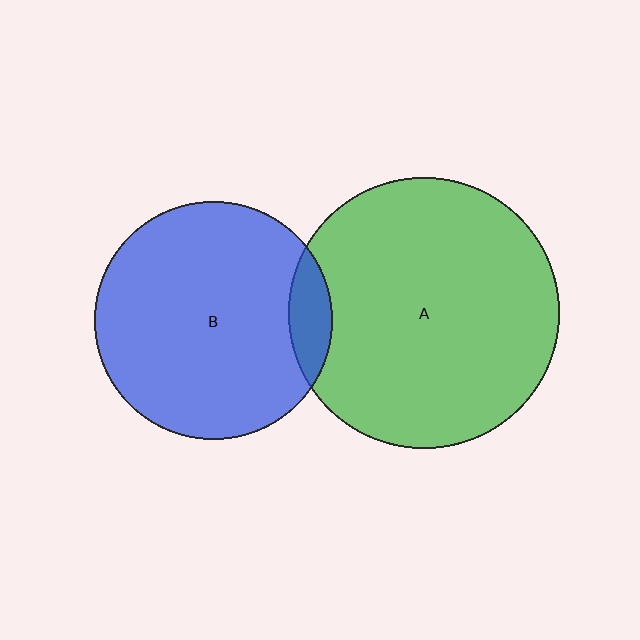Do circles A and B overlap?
Yes.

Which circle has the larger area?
Circle A (green).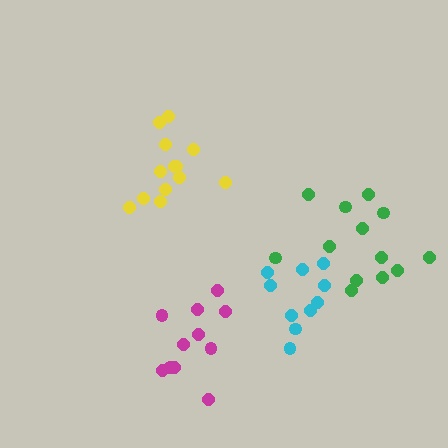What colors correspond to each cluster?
The clusters are colored: green, yellow, magenta, cyan.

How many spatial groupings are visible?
There are 4 spatial groupings.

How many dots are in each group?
Group 1: 13 dots, Group 2: 13 dots, Group 3: 11 dots, Group 4: 10 dots (47 total).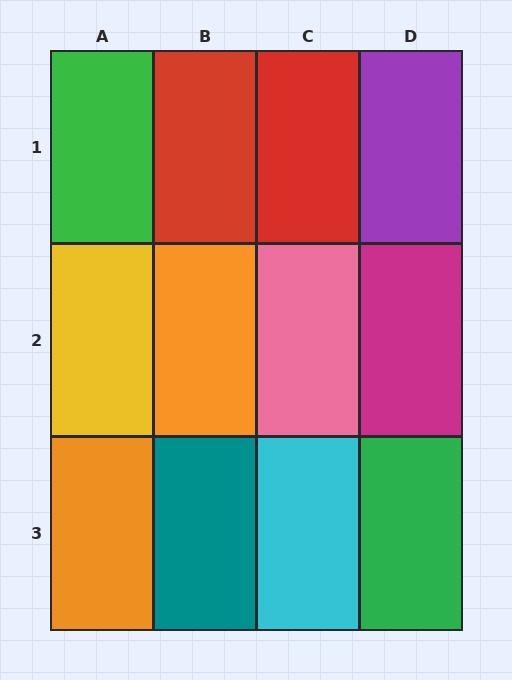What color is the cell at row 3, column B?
Teal.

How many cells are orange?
2 cells are orange.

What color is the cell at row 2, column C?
Pink.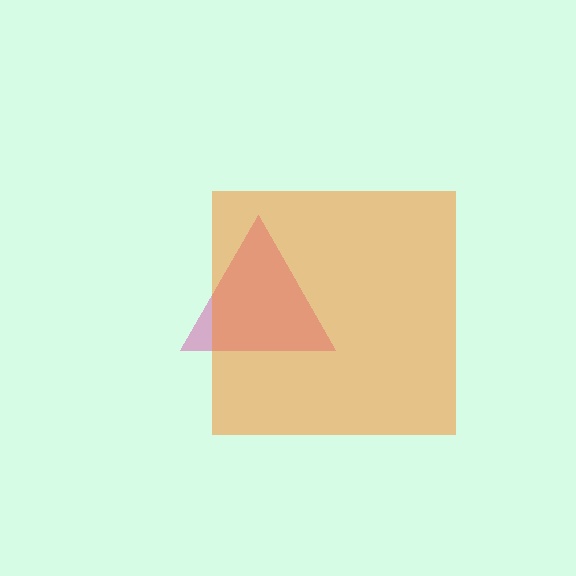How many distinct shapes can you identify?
There are 2 distinct shapes: a magenta triangle, an orange square.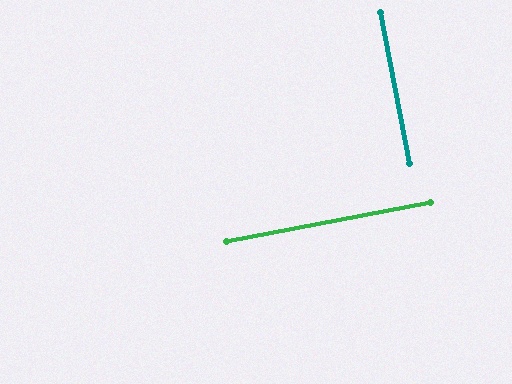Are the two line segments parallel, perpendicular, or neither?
Perpendicular — they meet at approximately 90°.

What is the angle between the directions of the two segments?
Approximately 90 degrees.